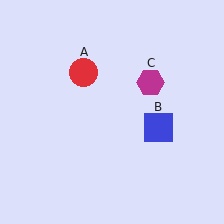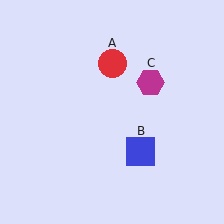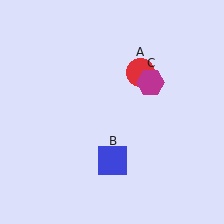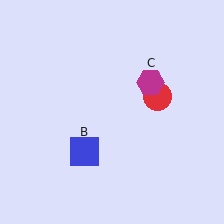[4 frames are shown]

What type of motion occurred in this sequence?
The red circle (object A), blue square (object B) rotated clockwise around the center of the scene.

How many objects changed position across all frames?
2 objects changed position: red circle (object A), blue square (object B).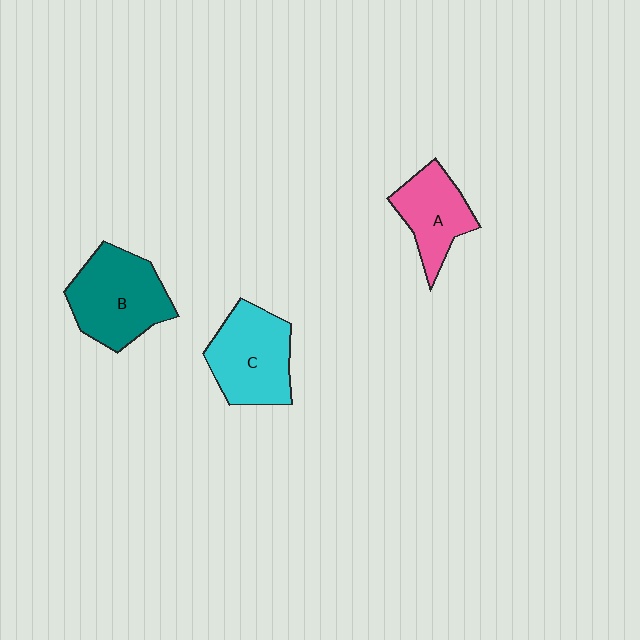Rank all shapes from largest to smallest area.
From largest to smallest: B (teal), C (cyan), A (pink).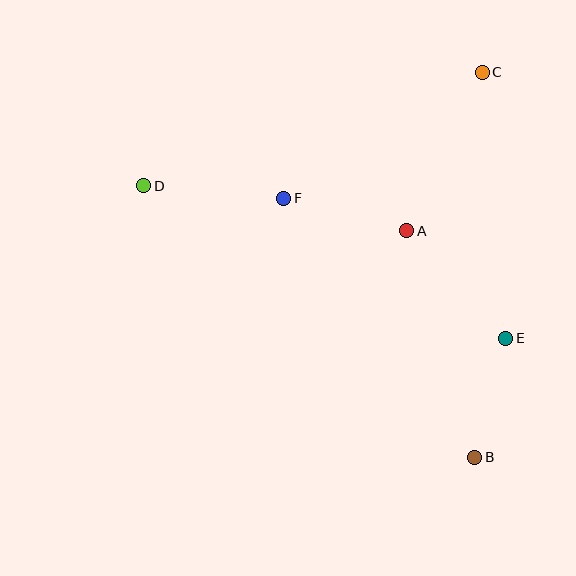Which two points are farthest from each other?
Points B and D are farthest from each other.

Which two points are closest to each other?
Points B and E are closest to each other.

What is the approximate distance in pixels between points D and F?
The distance between D and F is approximately 141 pixels.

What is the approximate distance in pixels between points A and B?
The distance between A and B is approximately 236 pixels.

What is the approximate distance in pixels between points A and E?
The distance between A and E is approximately 146 pixels.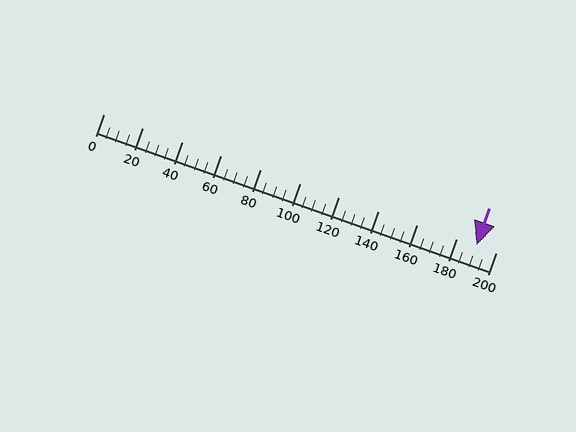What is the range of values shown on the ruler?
The ruler shows values from 0 to 200.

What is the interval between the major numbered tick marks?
The major tick marks are spaced 20 units apart.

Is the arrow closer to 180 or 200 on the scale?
The arrow is closer to 200.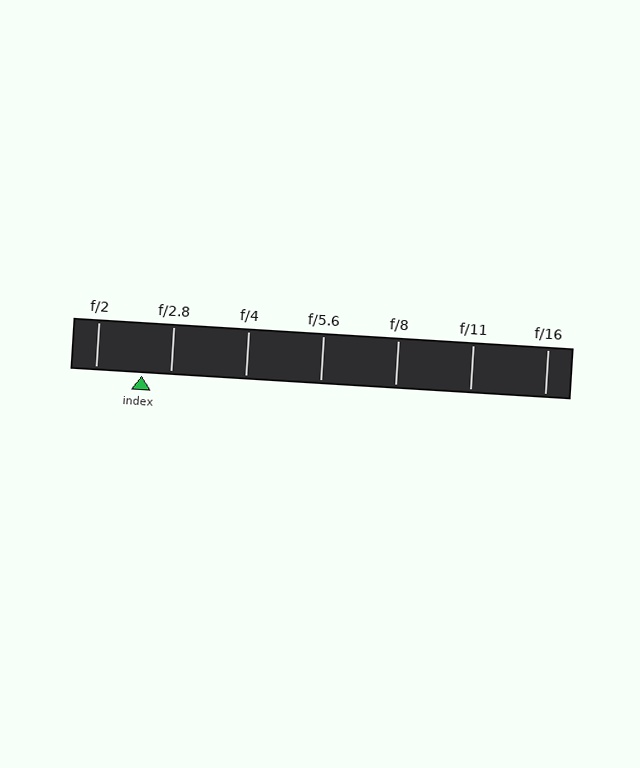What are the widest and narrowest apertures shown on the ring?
The widest aperture shown is f/2 and the narrowest is f/16.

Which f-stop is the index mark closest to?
The index mark is closest to f/2.8.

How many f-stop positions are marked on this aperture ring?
There are 7 f-stop positions marked.